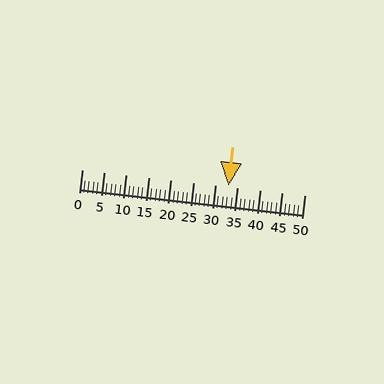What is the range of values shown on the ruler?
The ruler shows values from 0 to 50.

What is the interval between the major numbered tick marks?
The major tick marks are spaced 5 units apart.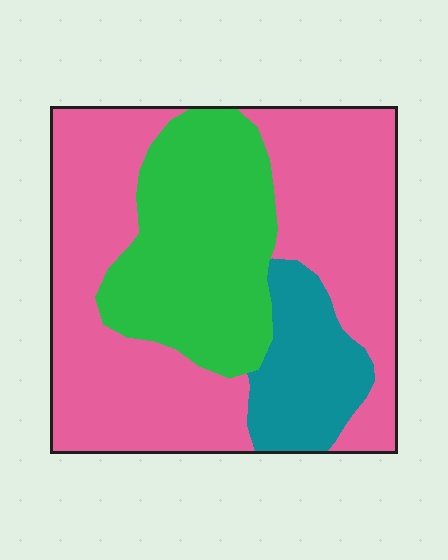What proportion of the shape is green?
Green takes up about one quarter (1/4) of the shape.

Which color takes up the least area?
Teal, at roughly 15%.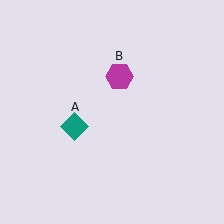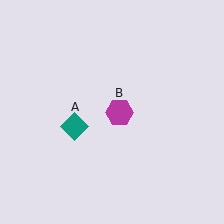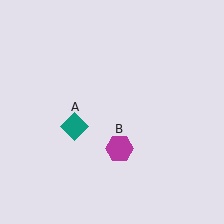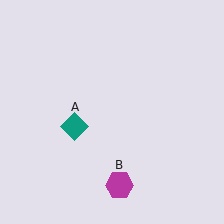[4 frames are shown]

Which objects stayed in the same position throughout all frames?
Teal diamond (object A) remained stationary.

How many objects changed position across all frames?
1 object changed position: magenta hexagon (object B).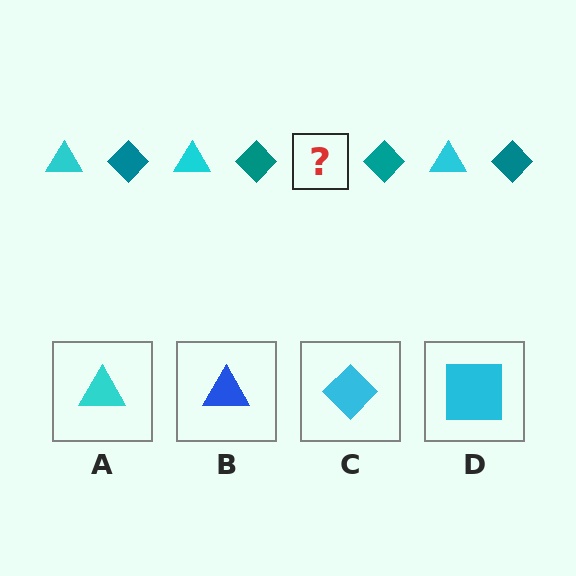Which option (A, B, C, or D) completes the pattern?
A.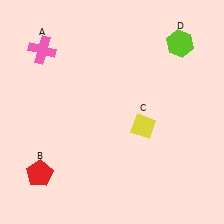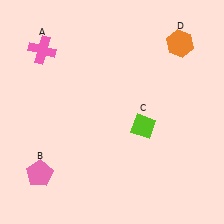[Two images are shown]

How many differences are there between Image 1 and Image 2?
There are 3 differences between the two images.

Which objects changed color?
B changed from red to pink. C changed from yellow to lime. D changed from lime to orange.